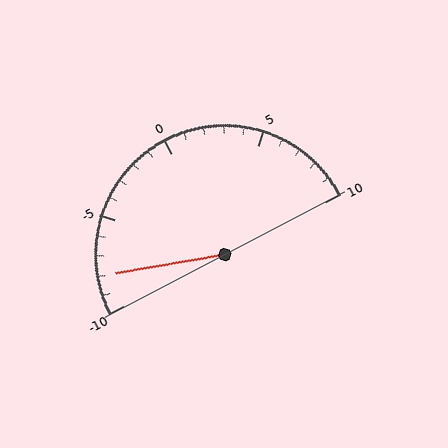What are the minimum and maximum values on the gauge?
The gauge ranges from -10 to 10.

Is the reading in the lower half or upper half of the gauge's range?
The reading is in the lower half of the range (-10 to 10).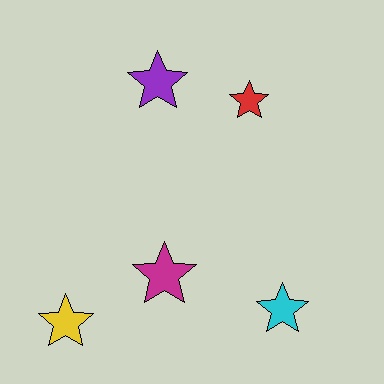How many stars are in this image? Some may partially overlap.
There are 5 stars.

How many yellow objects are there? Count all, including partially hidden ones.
There is 1 yellow object.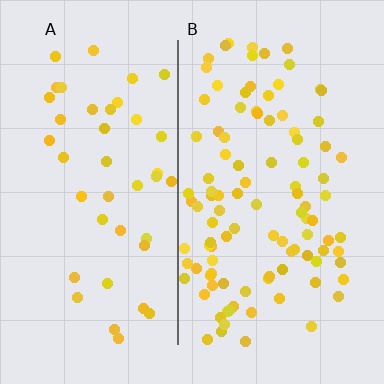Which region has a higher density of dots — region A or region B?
B (the right).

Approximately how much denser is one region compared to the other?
Approximately 2.4× — region B over region A.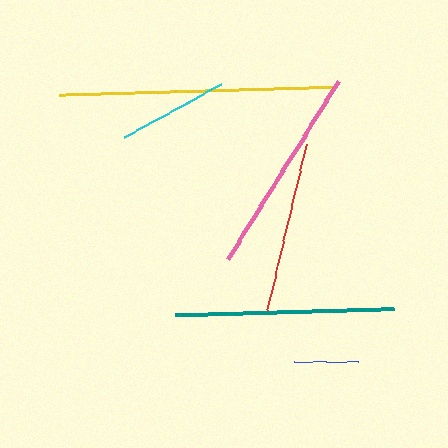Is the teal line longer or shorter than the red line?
The teal line is longer than the red line.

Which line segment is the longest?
The yellow line is the longest at approximately 273 pixels.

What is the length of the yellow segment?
The yellow segment is approximately 273 pixels long.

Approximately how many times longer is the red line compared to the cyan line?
The red line is approximately 1.6 times the length of the cyan line.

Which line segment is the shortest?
The blue line is the shortest at approximately 63 pixels.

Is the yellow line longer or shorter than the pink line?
The yellow line is longer than the pink line.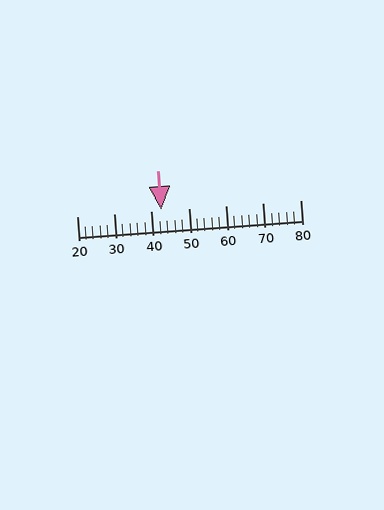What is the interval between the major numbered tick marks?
The major tick marks are spaced 10 units apart.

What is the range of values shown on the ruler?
The ruler shows values from 20 to 80.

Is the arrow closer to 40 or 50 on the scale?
The arrow is closer to 40.